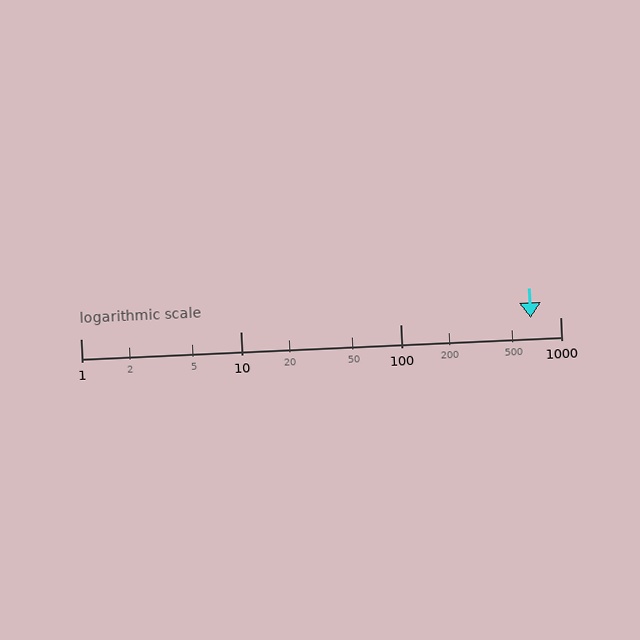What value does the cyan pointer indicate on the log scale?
The pointer indicates approximately 650.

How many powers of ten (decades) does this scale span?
The scale spans 3 decades, from 1 to 1000.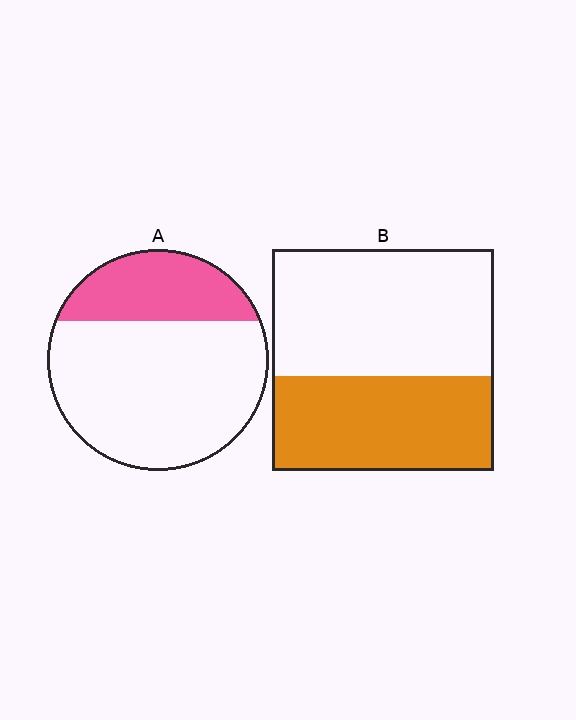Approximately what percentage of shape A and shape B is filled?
A is approximately 30% and B is approximately 45%.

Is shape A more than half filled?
No.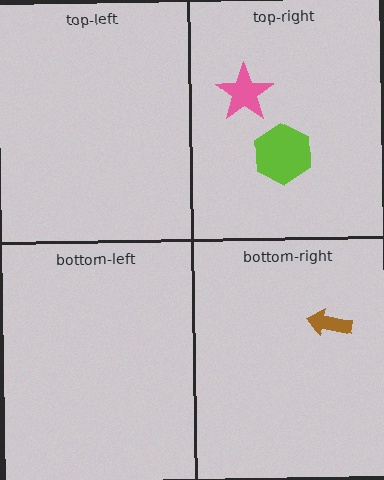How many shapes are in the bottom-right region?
1.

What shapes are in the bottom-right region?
The brown arrow.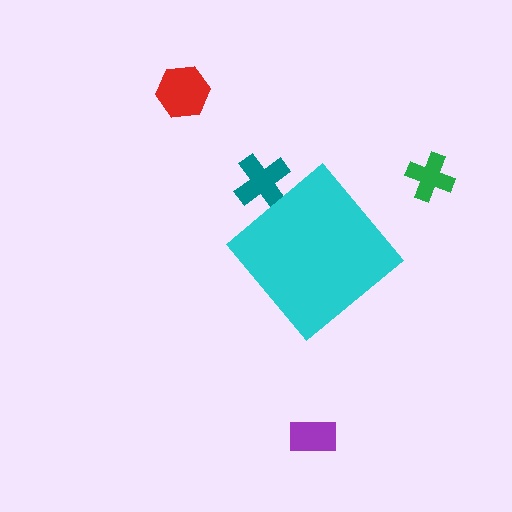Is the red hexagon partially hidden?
No, the red hexagon is fully visible.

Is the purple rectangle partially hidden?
No, the purple rectangle is fully visible.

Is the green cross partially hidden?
No, the green cross is fully visible.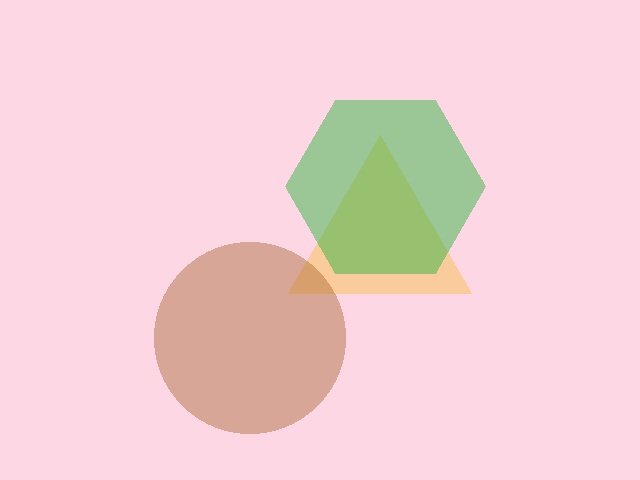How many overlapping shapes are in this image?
There are 3 overlapping shapes in the image.